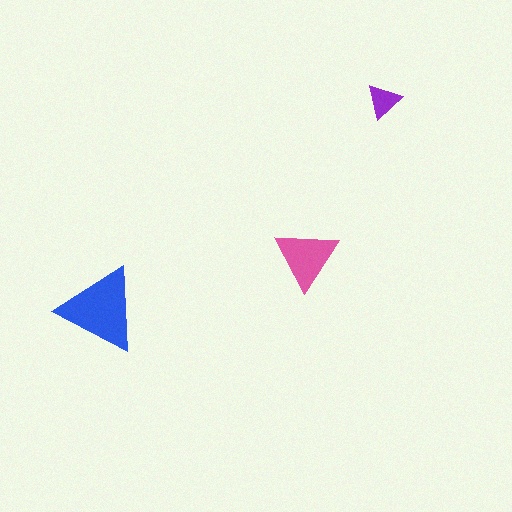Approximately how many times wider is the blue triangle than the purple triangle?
About 2.5 times wider.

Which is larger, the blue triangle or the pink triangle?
The blue one.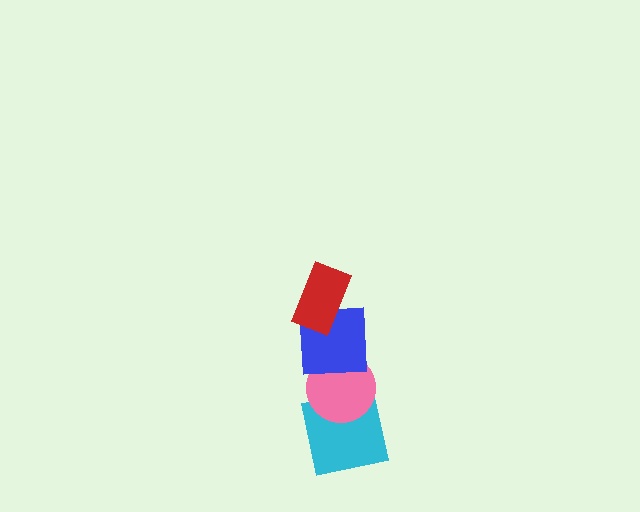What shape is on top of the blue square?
The red rectangle is on top of the blue square.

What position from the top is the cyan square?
The cyan square is 4th from the top.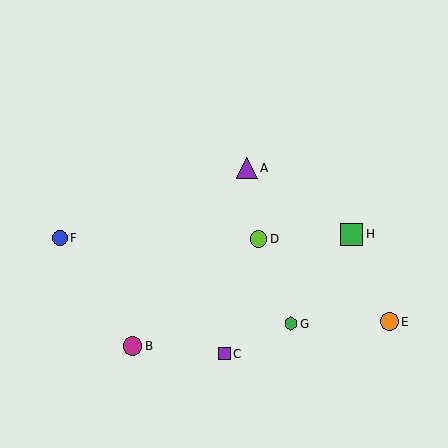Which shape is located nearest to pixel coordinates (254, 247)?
The lime circle (labeled D) at (259, 239) is nearest to that location.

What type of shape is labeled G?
Shape G is a green hexagon.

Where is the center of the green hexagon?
The center of the green hexagon is at (291, 324).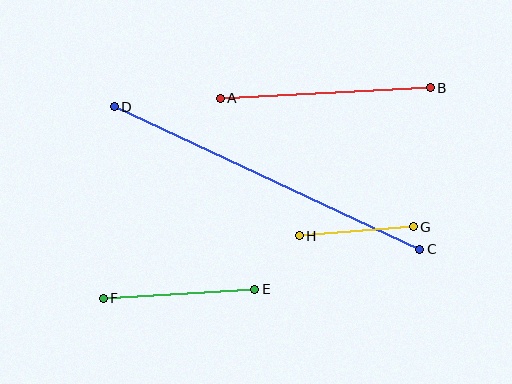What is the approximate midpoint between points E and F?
The midpoint is at approximately (179, 294) pixels.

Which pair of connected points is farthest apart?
Points C and D are farthest apart.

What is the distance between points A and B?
The distance is approximately 210 pixels.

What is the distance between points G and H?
The distance is approximately 114 pixels.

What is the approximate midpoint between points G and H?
The midpoint is at approximately (356, 231) pixels.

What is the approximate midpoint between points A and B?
The midpoint is at approximately (325, 93) pixels.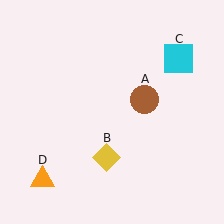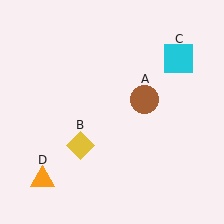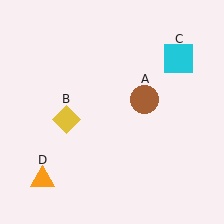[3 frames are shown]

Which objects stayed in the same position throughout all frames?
Brown circle (object A) and cyan square (object C) and orange triangle (object D) remained stationary.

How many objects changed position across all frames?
1 object changed position: yellow diamond (object B).